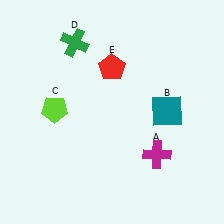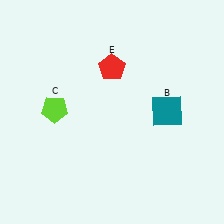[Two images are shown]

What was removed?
The green cross (D), the magenta cross (A) were removed in Image 2.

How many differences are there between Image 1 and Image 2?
There are 2 differences between the two images.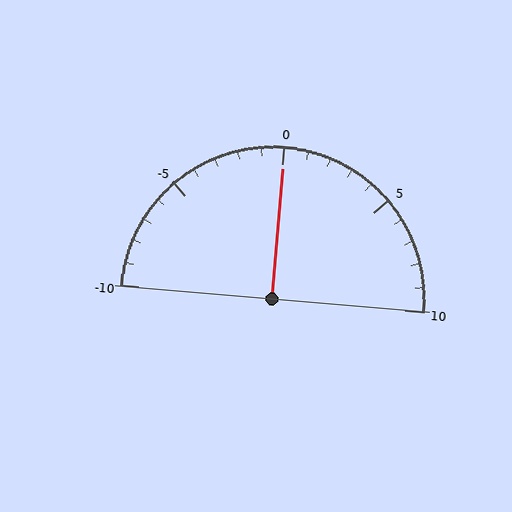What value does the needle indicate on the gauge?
The needle indicates approximately 0.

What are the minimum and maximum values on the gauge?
The gauge ranges from -10 to 10.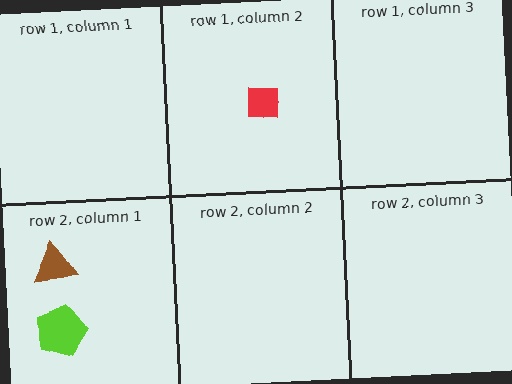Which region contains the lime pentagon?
The row 2, column 1 region.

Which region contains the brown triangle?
The row 2, column 1 region.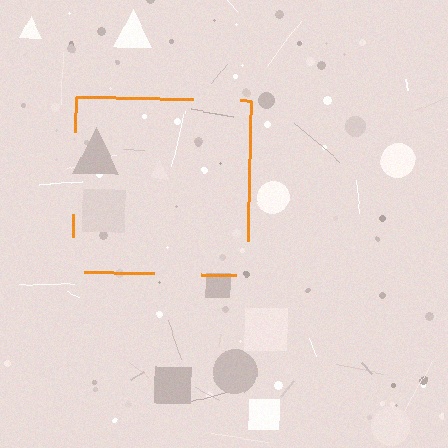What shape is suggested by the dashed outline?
The dashed outline suggests a square.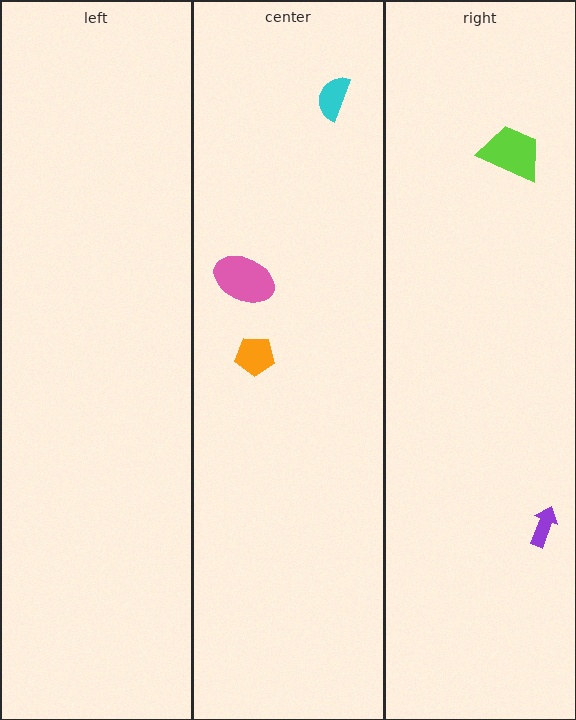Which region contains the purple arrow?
The right region.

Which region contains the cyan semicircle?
The center region.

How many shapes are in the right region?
2.